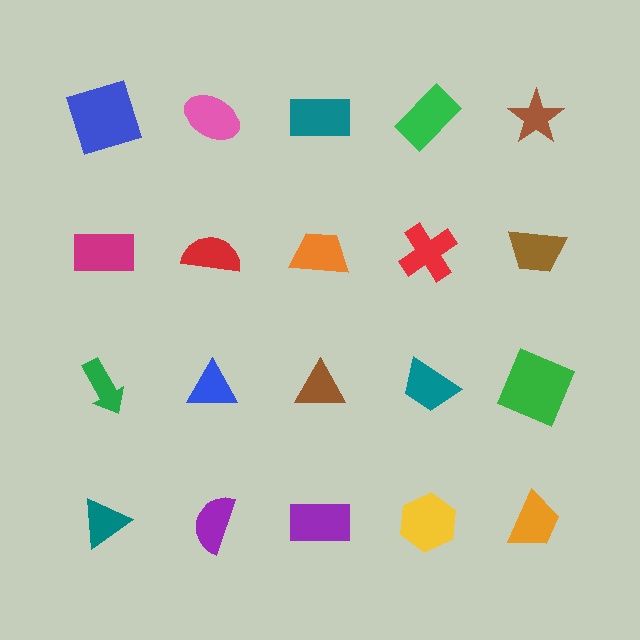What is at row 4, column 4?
A yellow hexagon.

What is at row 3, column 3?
A brown triangle.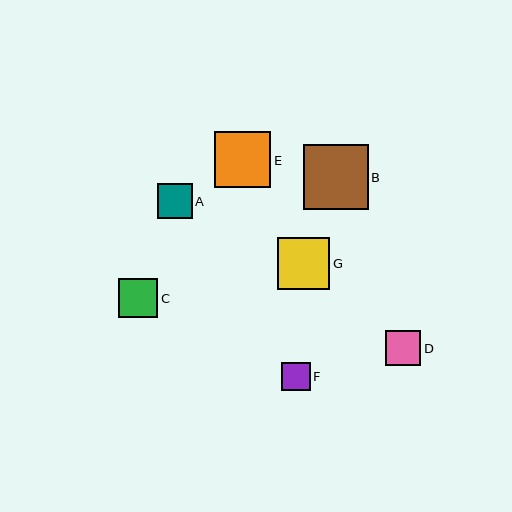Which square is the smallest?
Square F is the smallest with a size of approximately 28 pixels.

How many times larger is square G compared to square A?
Square G is approximately 1.5 times the size of square A.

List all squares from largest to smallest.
From largest to smallest: B, E, G, C, D, A, F.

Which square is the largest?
Square B is the largest with a size of approximately 65 pixels.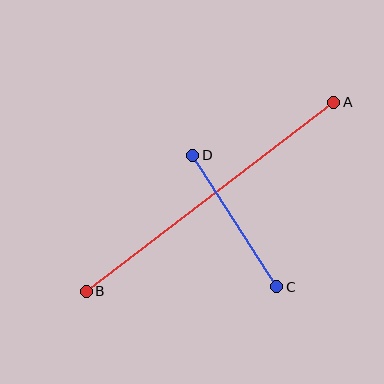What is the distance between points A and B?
The distance is approximately 311 pixels.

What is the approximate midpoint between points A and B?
The midpoint is at approximately (210, 197) pixels.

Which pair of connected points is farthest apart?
Points A and B are farthest apart.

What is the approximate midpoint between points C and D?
The midpoint is at approximately (235, 221) pixels.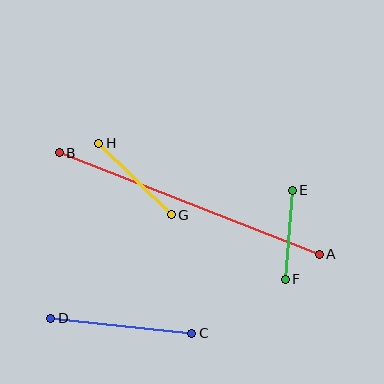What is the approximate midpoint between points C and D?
The midpoint is at approximately (121, 326) pixels.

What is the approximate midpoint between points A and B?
The midpoint is at approximately (189, 204) pixels.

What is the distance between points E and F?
The distance is approximately 89 pixels.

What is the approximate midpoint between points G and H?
The midpoint is at approximately (135, 179) pixels.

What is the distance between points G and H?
The distance is approximately 102 pixels.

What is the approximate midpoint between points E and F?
The midpoint is at approximately (289, 235) pixels.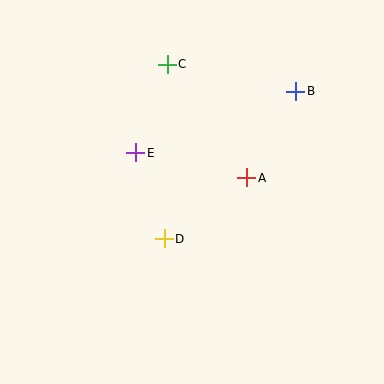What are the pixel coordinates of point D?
Point D is at (164, 239).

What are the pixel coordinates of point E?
Point E is at (136, 153).